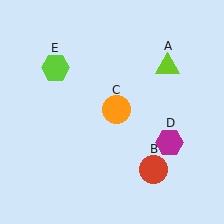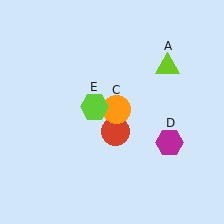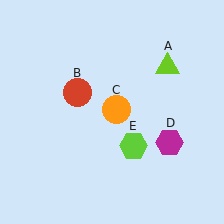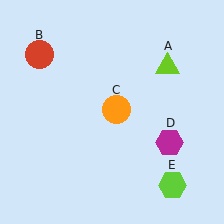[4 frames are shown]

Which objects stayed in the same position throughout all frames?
Lime triangle (object A) and orange circle (object C) and magenta hexagon (object D) remained stationary.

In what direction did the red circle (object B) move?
The red circle (object B) moved up and to the left.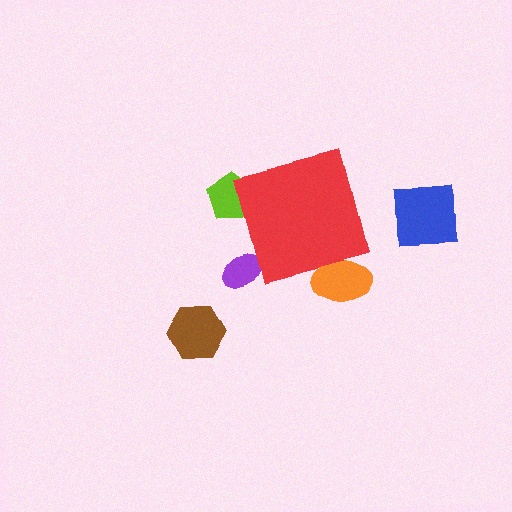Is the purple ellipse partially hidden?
Yes, the purple ellipse is partially hidden behind the red square.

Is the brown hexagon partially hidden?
No, the brown hexagon is fully visible.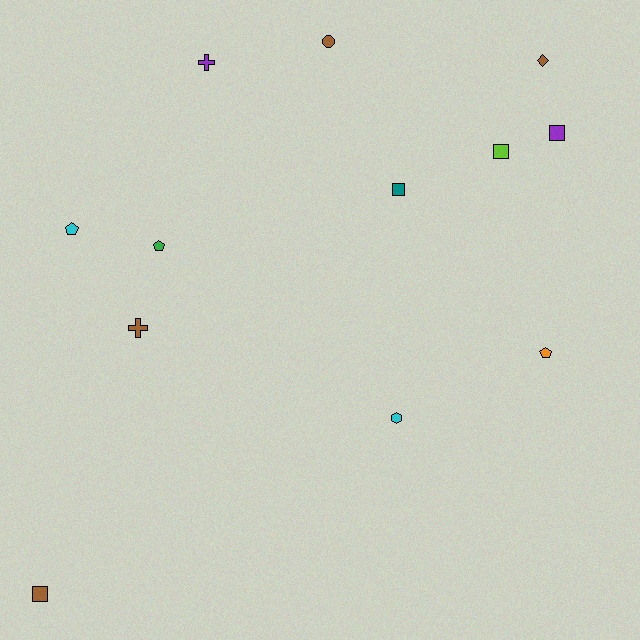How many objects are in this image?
There are 12 objects.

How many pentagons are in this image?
There are 3 pentagons.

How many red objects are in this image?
There are no red objects.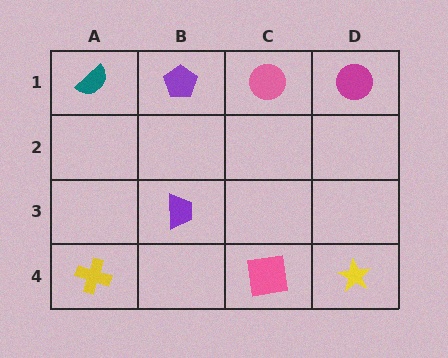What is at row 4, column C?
A pink square.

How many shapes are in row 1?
4 shapes.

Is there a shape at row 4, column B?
No, that cell is empty.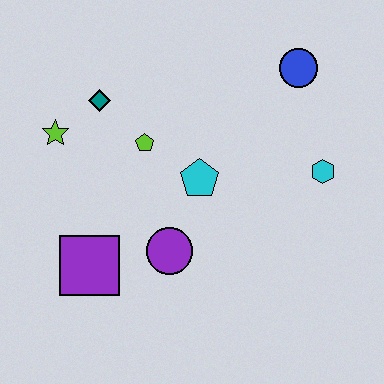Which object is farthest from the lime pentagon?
The cyan hexagon is farthest from the lime pentagon.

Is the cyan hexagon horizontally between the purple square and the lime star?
No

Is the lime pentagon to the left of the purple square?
No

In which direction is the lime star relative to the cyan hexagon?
The lime star is to the left of the cyan hexagon.